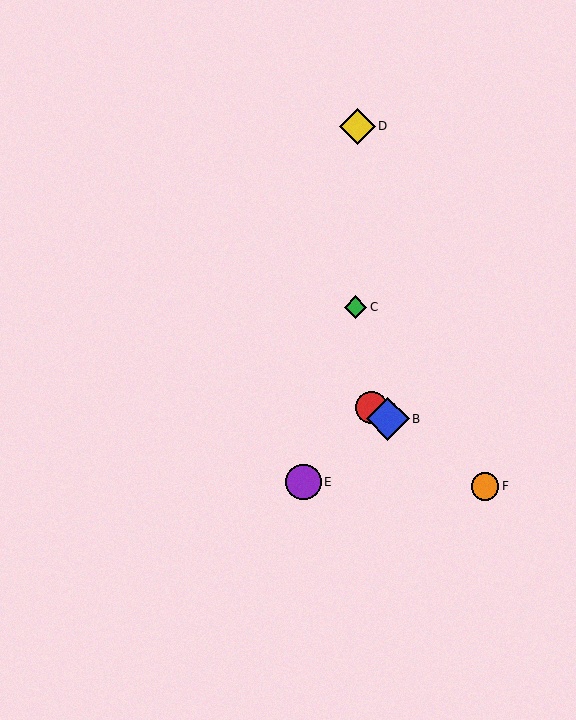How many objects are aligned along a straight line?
3 objects (A, B, F) are aligned along a straight line.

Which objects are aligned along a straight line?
Objects A, B, F are aligned along a straight line.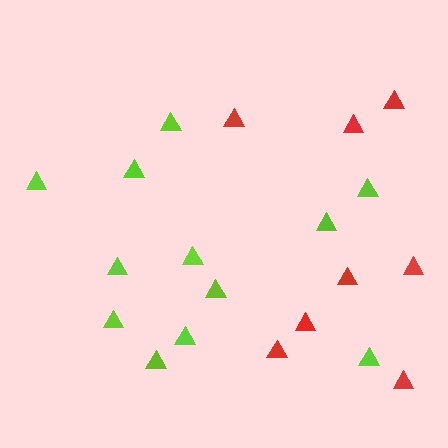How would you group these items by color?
There are 2 groups: one group of lime triangles (12) and one group of red triangles (8).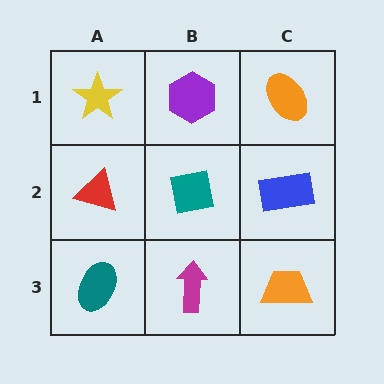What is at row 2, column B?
A teal square.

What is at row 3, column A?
A teal ellipse.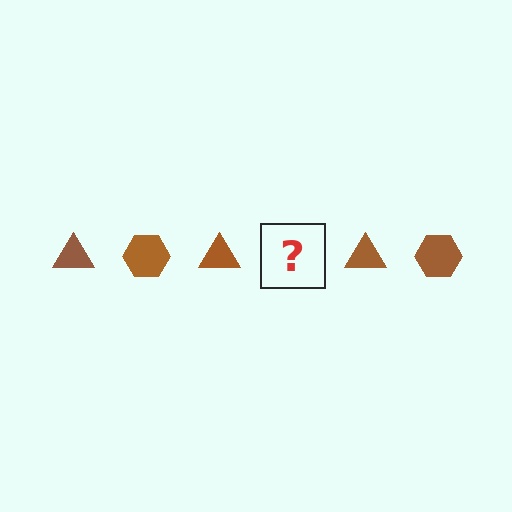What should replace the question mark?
The question mark should be replaced with a brown hexagon.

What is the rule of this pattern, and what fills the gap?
The rule is that the pattern cycles through triangle, hexagon shapes in brown. The gap should be filled with a brown hexagon.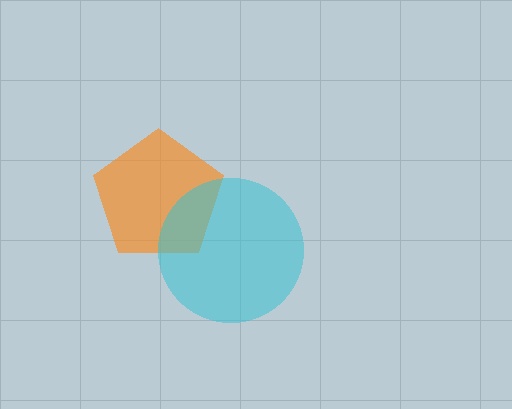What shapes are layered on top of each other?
The layered shapes are: an orange pentagon, a cyan circle.